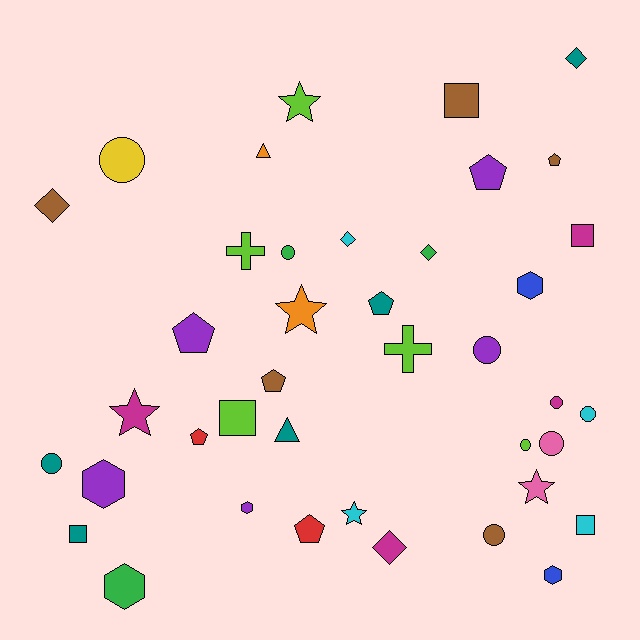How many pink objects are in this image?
There are 2 pink objects.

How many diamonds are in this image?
There are 5 diamonds.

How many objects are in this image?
There are 40 objects.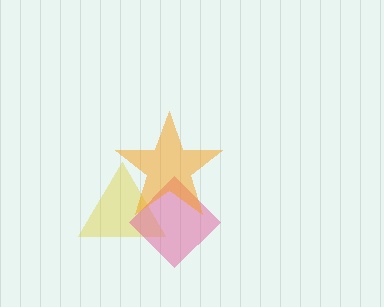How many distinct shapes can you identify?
There are 3 distinct shapes: a yellow triangle, a pink diamond, an orange star.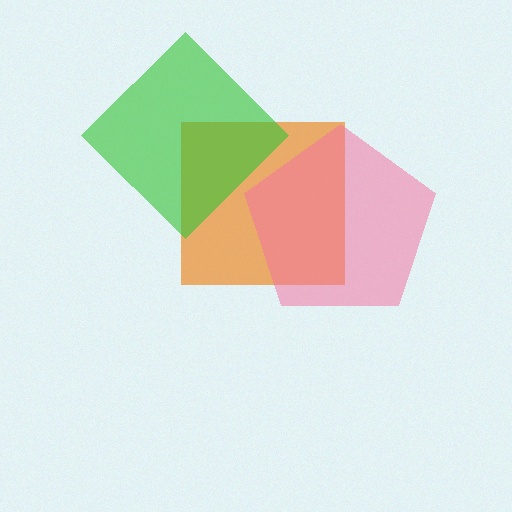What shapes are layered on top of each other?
The layered shapes are: an orange square, a green diamond, a pink pentagon.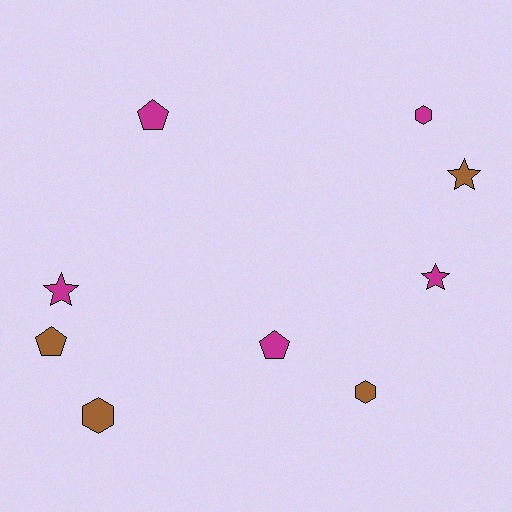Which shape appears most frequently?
Pentagon, with 3 objects.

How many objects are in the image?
There are 9 objects.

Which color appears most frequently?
Magenta, with 5 objects.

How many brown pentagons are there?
There is 1 brown pentagon.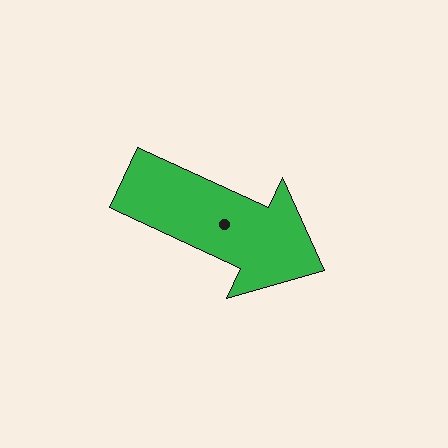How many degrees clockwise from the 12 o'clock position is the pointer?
Approximately 115 degrees.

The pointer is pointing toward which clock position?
Roughly 4 o'clock.